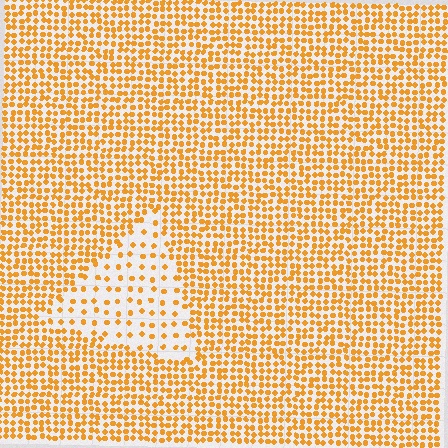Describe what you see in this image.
The image contains small orange elements arranged at two different densities. A triangle-shaped region is visible where the elements are less densely packed than the surrounding area.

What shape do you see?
I see a triangle.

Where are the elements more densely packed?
The elements are more densely packed outside the triangle boundary.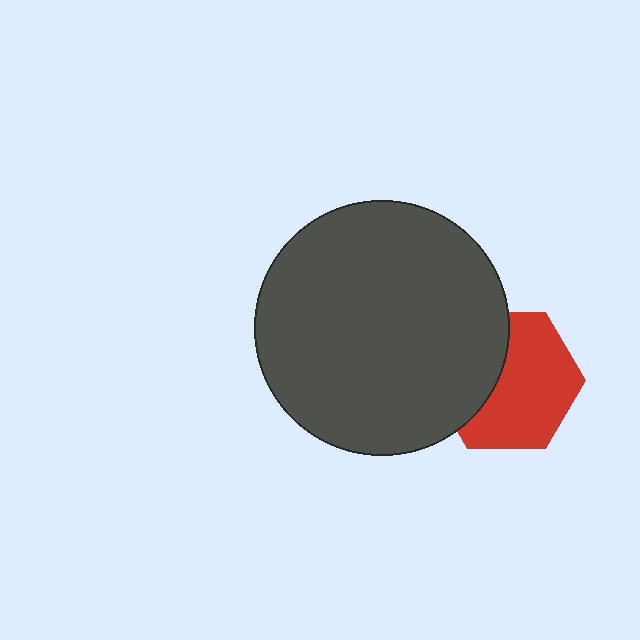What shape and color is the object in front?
The object in front is a dark gray circle.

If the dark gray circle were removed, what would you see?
You would see the complete red hexagon.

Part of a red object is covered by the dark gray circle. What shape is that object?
It is a hexagon.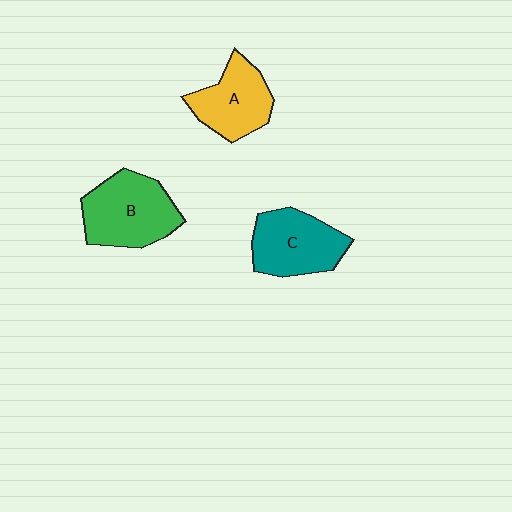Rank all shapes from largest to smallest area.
From largest to smallest: B (green), C (teal), A (yellow).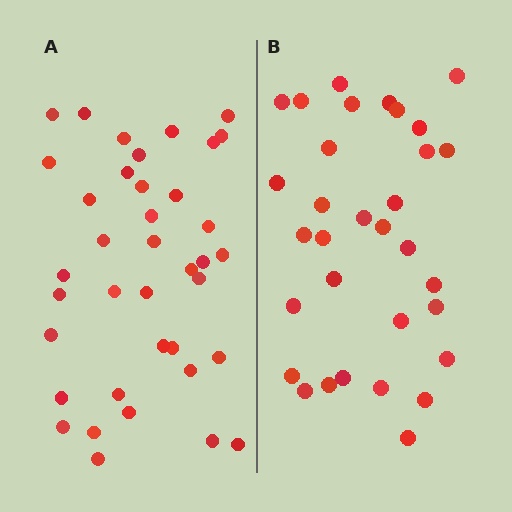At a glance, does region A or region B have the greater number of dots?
Region A (the left region) has more dots.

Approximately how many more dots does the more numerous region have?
Region A has about 6 more dots than region B.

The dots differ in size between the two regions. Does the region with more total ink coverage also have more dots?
No. Region B has more total ink coverage because its dots are larger, but region A actually contains more individual dots. Total area can be misleading — the number of items is what matters here.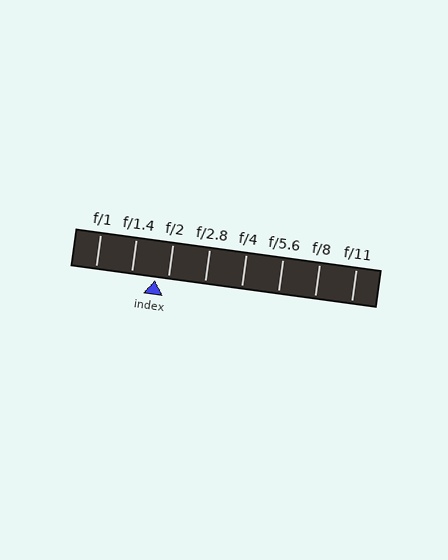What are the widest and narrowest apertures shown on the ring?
The widest aperture shown is f/1 and the narrowest is f/11.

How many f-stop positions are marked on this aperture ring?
There are 8 f-stop positions marked.